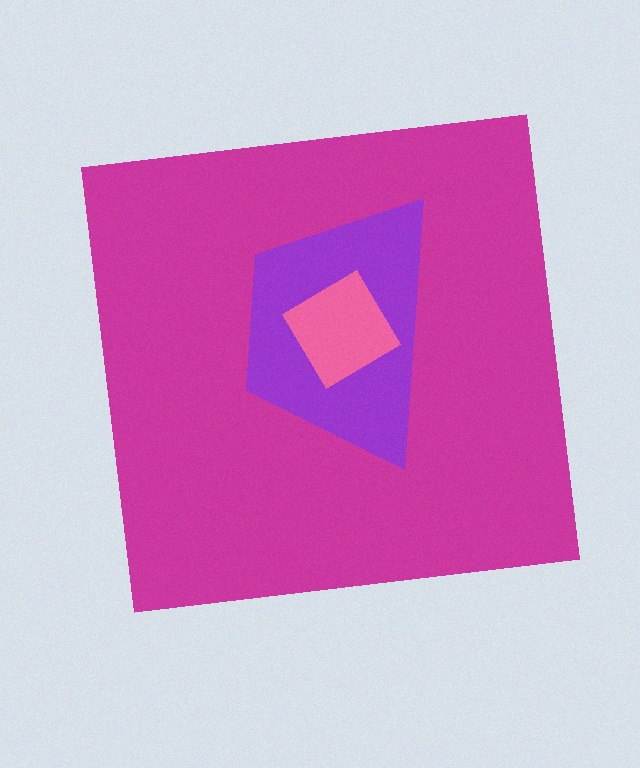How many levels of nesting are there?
3.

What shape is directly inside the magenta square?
The purple trapezoid.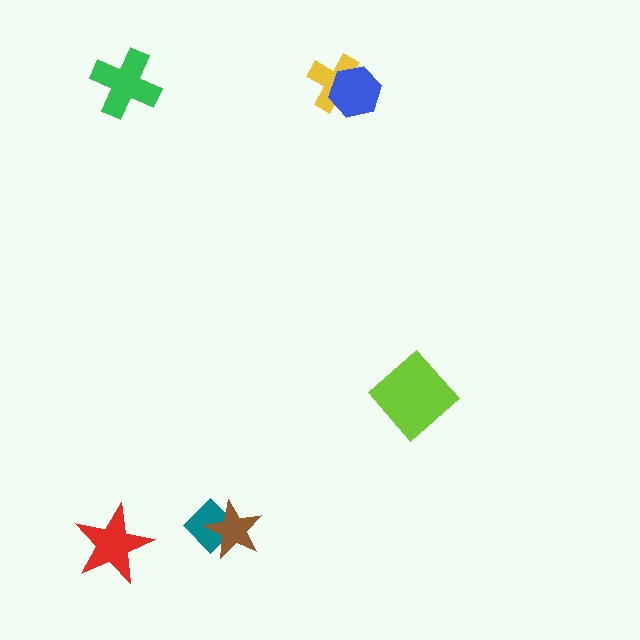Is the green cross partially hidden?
No, no other shape covers it.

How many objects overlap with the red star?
0 objects overlap with the red star.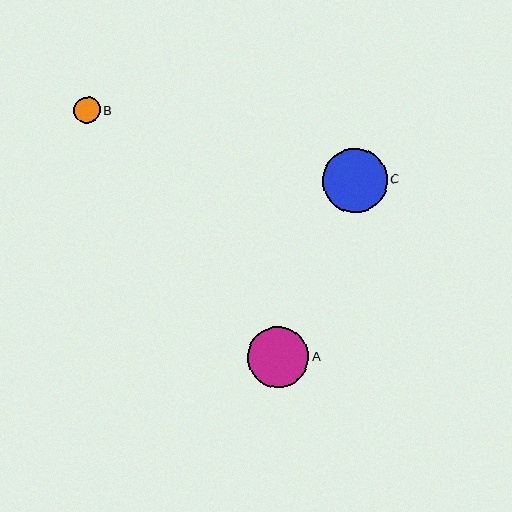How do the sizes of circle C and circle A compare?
Circle C and circle A are approximately the same size.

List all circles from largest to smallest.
From largest to smallest: C, A, B.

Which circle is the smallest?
Circle B is the smallest with a size of approximately 27 pixels.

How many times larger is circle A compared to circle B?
Circle A is approximately 2.3 times the size of circle B.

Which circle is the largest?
Circle C is the largest with a size of approximately 65 pixels.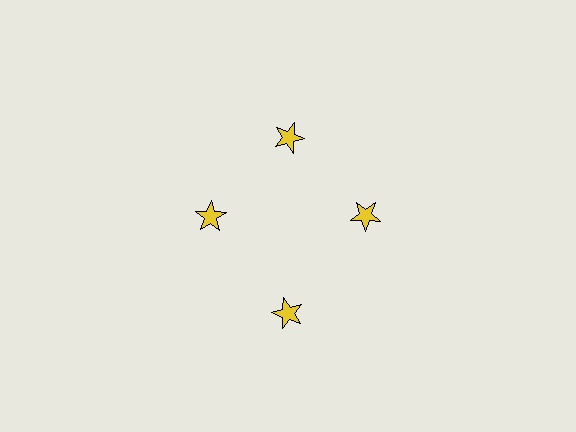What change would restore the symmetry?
The symmetry would be restored by moving it inward, back onto the ring so that all 4 stars sit at equal angles and equal distance from the center.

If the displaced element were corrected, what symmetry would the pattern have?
It would have 4-fold rotational symmetry — the pattern would map onto itself every 90 degrees.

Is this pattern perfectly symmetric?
No. The 4 yellow stars are arranged in a ring, but one element near the 6 o'clock position is pushed outward from the center, breaking the 4-fold rotational symmetry.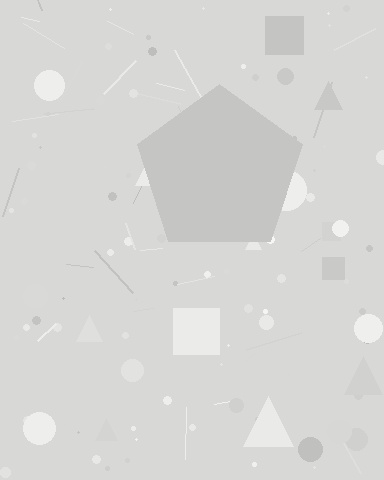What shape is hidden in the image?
A pentagon is hidden in the image.